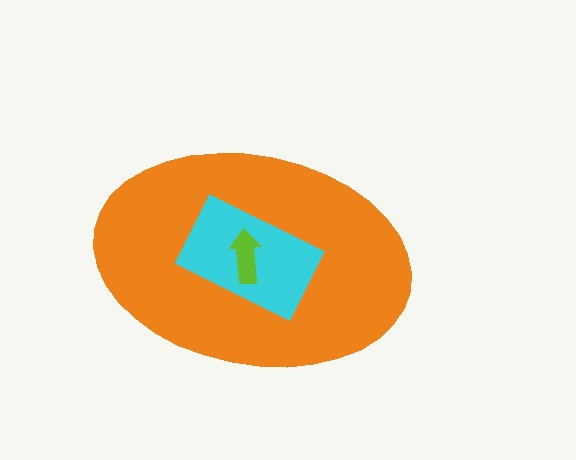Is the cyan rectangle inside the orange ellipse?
Yes.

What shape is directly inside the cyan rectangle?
The lime arrow.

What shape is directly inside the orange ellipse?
The cyan rectangle.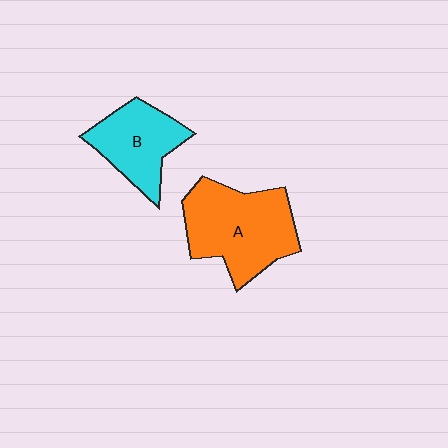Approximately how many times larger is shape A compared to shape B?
Approximately 1.5 times.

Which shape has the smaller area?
Shape B (cyan).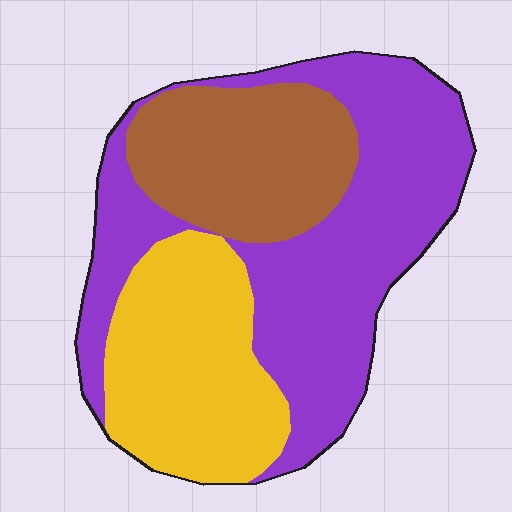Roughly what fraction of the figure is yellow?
Yellow takes up between a sixth and a third of the figure.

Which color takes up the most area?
Purple, at roughly 50%.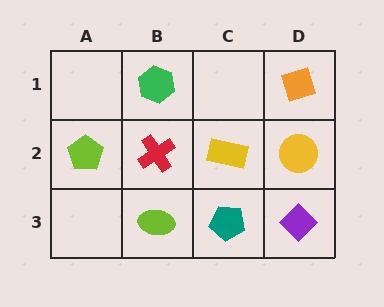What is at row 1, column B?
A green hexagon.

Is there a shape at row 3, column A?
No, that cell is empty.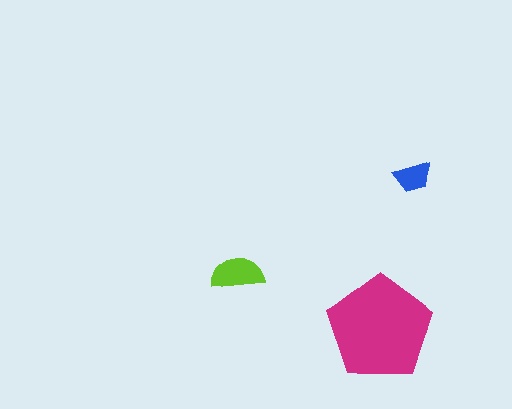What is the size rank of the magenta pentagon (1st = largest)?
1st.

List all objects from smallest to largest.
The blue trapezoid, the lime semicircle, the magenta pentagon.